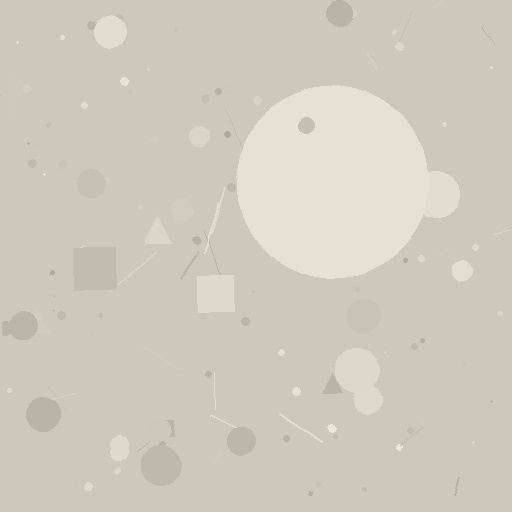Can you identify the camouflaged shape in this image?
The camouflaged shape is a circle.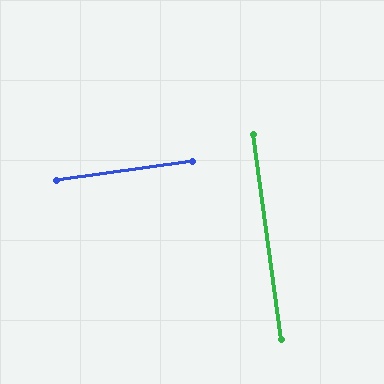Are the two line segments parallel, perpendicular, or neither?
Perpendicular — they meet at approximately 90°.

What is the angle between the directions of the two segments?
Approximately 90 degrees.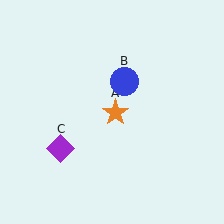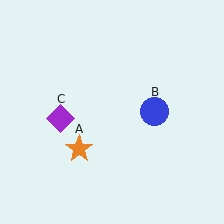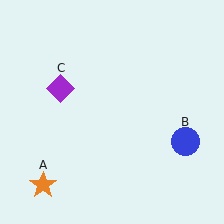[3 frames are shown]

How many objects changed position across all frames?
3 objects changed position: orange star (object A), blue circle (object B), purple diamond (object C).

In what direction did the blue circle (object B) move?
The blue circle (object B) moved down and to the right.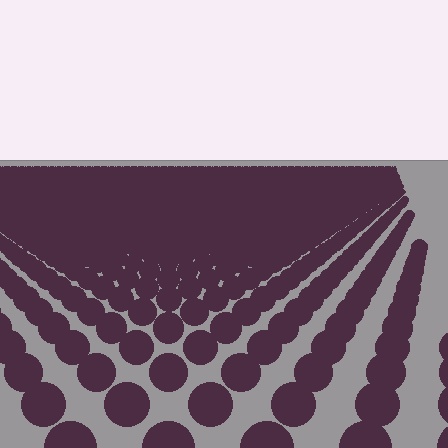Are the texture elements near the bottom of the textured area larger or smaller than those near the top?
Larger. Near the bottom, elements are closer to the viewer and appear at a bigger on-screen size.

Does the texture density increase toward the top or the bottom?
Density increases toward the top.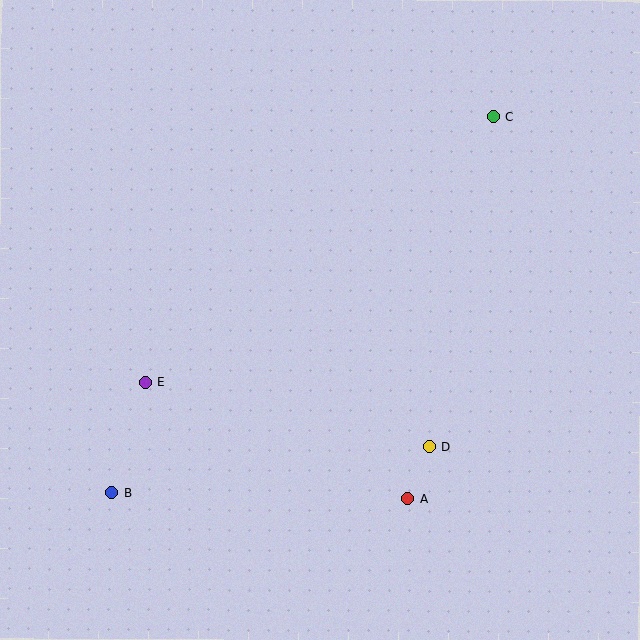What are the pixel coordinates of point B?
Point B is at (112, 493).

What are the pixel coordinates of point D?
Point D is at (430, 446).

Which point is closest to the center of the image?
Point D at (430, 446) is closest to the center.